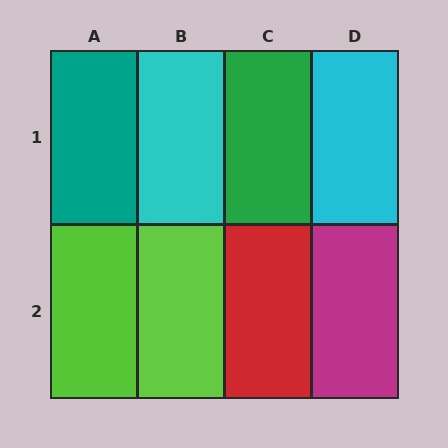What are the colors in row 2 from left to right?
Lime, lime, red, magenta.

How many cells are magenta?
1 cell is magenta.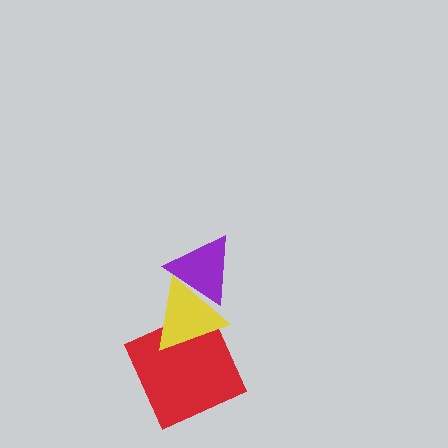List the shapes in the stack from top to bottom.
From top to bottom: the purple triangle, the yellow triangle, the red square.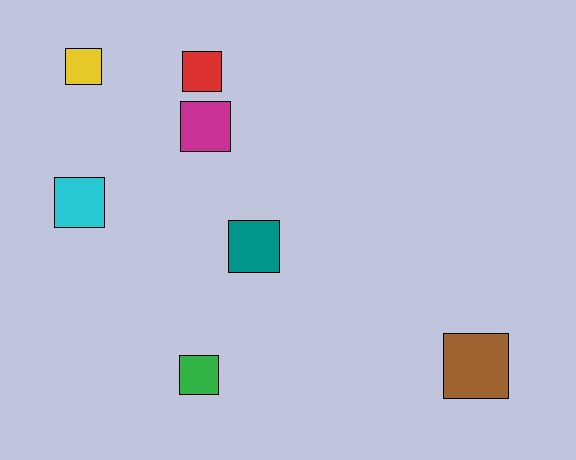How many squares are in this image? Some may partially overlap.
There are 7 squares.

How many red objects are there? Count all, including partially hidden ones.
There is 1 red object.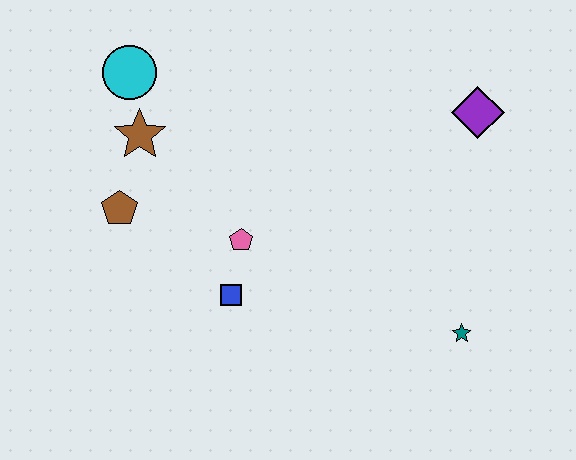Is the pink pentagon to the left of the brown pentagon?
No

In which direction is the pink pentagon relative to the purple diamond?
The pink pentagon is to the left of the purple diamond.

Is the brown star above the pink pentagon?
Yes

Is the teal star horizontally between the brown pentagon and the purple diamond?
Yes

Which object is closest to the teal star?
The purple diamond is closest to the teal star.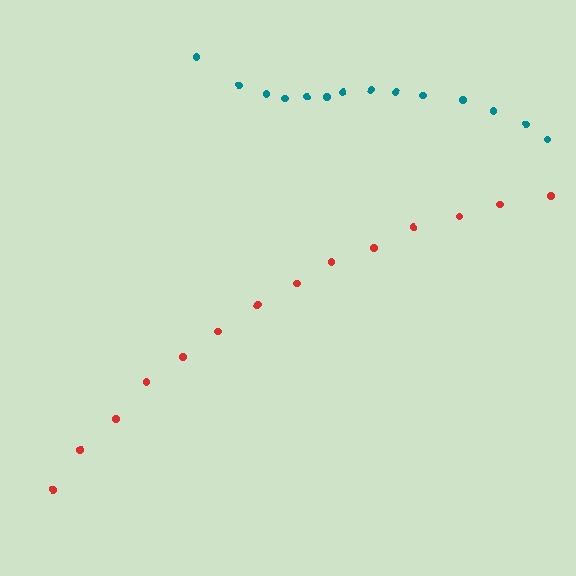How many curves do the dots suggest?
There are 2 distinct paths.